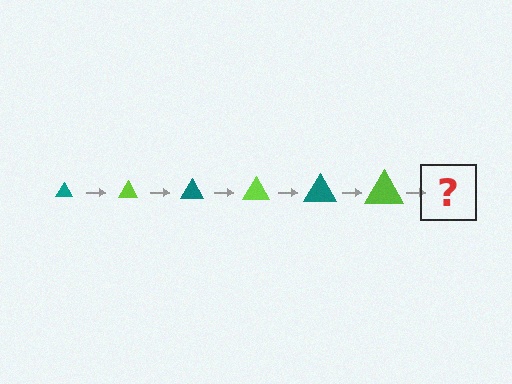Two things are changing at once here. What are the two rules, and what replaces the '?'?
The two rules are that the triangle grows larger each step and the color cycles through teal and lime. The '?' should be a teal triangle, larger than the previous one.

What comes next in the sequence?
The next element should be a teal triangle, larger than the previous one.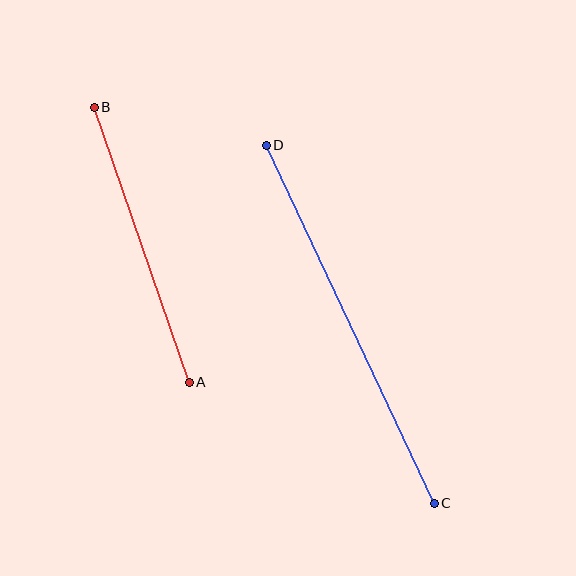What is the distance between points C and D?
The distance is approximately 395 pixels.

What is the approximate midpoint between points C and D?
The midpoint is at approximately (350, 324) pixels.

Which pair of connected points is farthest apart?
Points C and D are farthest apart.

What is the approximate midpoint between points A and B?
The midpoint is at approximately (142, 245) pixels.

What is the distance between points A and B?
The distance is approximately 291 pixels.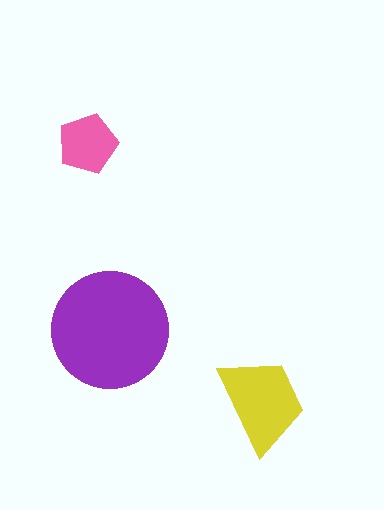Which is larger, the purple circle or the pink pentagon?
The purple circle.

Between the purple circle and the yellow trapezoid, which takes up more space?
The purple circle.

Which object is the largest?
The purple circle.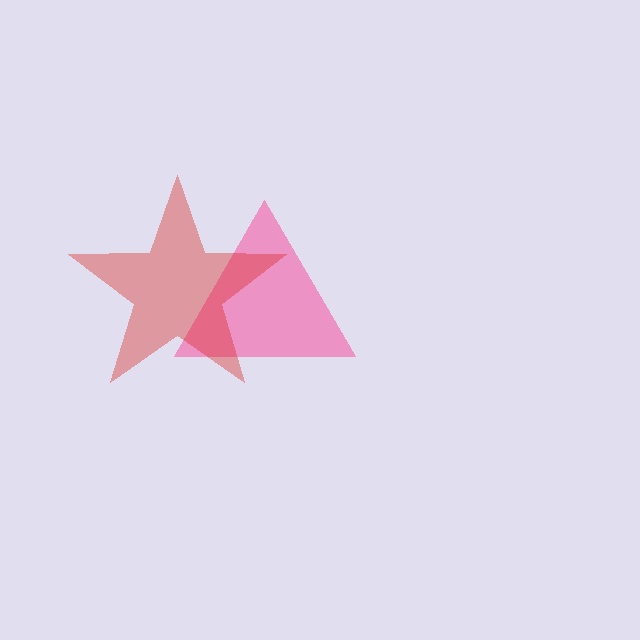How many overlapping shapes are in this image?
There are 2 overlapping shapes in the image.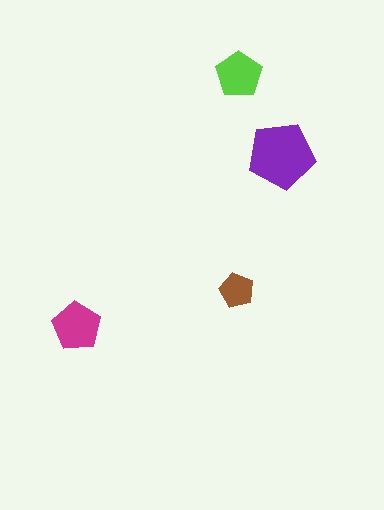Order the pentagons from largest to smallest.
the purple one, the magenta one, the lime one, the brown one.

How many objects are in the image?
There are 4 objects in the image.